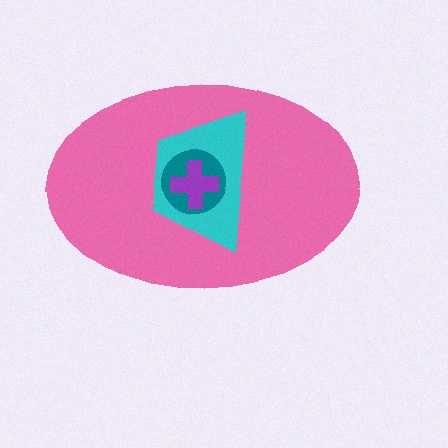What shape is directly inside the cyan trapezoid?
The teal circle.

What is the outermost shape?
The pink ellipse.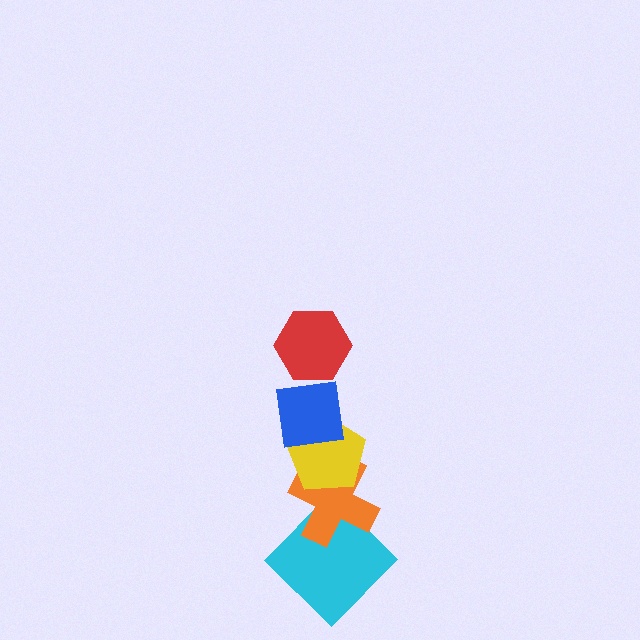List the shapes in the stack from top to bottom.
From top to bottom: the red hexagon, the blue square, the yellow pentagon, the orange cross, the cyan diamond.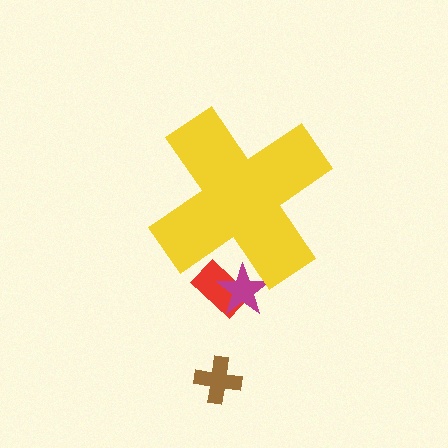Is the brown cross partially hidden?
No, the brown cross is fully visible.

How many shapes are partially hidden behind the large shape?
2 shapes are partially hidden.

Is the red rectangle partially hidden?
Yes, the red rectangle is partially hidden behind the yellow cross.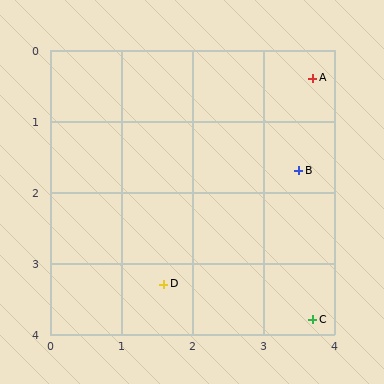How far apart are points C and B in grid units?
Points C and B are about 2.1 grid units apart.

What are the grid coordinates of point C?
Point C is at approximately (3.7, 3.8).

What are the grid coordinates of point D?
Point D is at approximately (1.6, 3.3).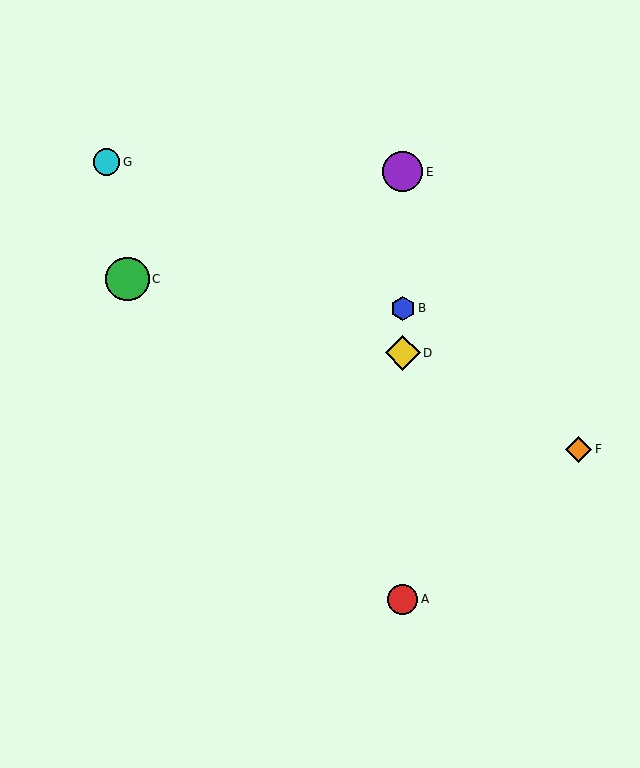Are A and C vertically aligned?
No, A is at x≈403 and C is at x≈128.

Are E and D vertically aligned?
Yes, both are at x≈403.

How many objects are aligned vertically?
4 objects (A, B, D, E) are aligned vertically.